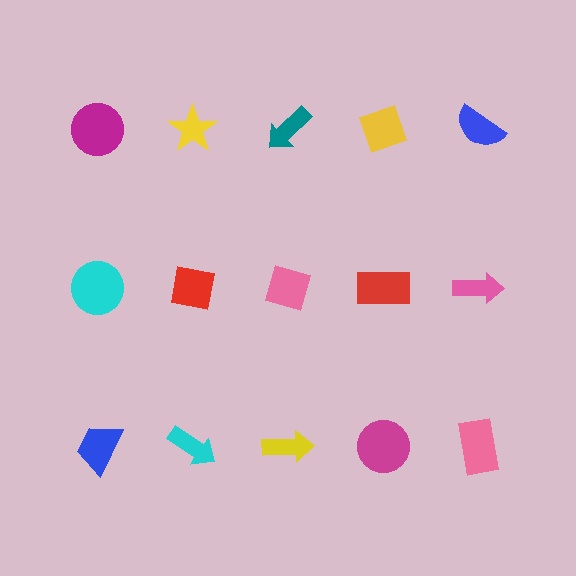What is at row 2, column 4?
A red rectangle.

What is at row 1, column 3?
A teal arrow.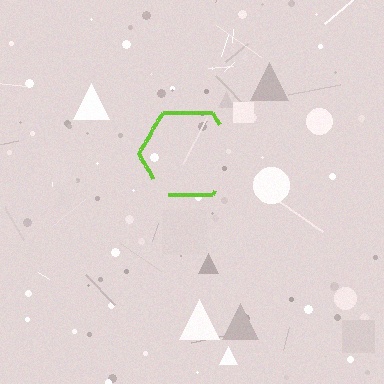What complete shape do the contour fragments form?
The contour fragments form a hexagon.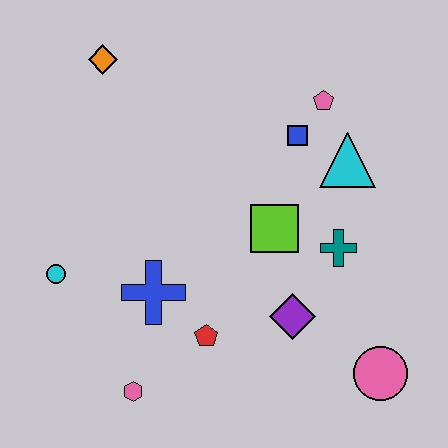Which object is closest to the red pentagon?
The blue cross is closest to the red pentagon.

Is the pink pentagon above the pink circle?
Yes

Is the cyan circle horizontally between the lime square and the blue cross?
No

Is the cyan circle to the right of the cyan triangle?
No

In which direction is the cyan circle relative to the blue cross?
The cyan circle is to the left of the blue cross.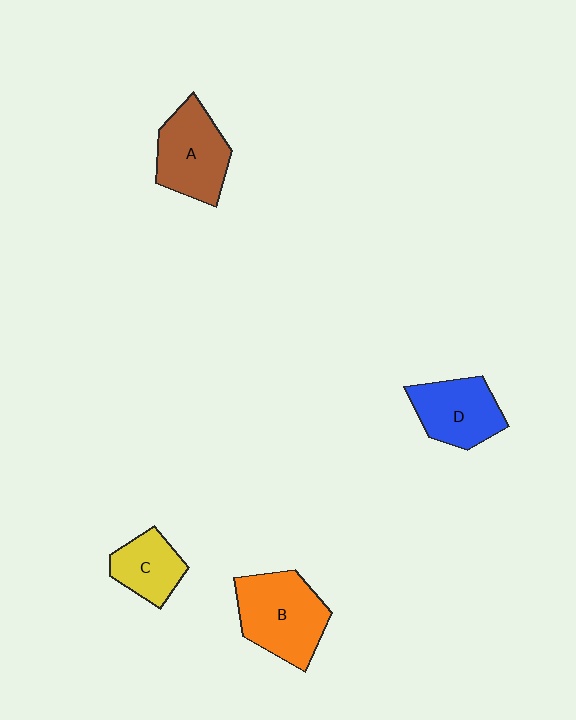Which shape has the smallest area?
Shape C (yellow).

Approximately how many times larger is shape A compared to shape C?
Approximately 1.5 times.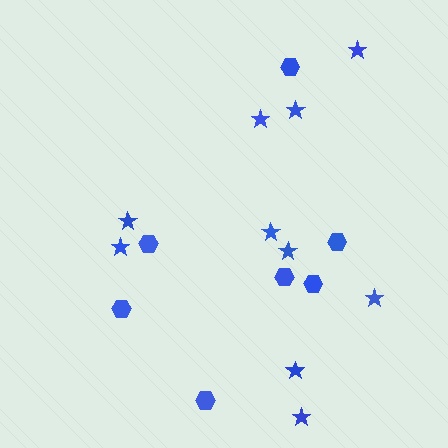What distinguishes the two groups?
There are 2 groups: one group of hexagons (7) and one group of stars (10).